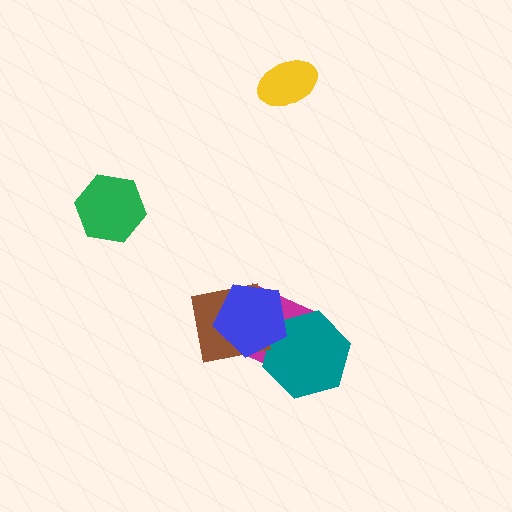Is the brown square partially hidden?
Yes, it is partially covered by another shape.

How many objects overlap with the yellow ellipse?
0 objects overlap with the yellow ellipse.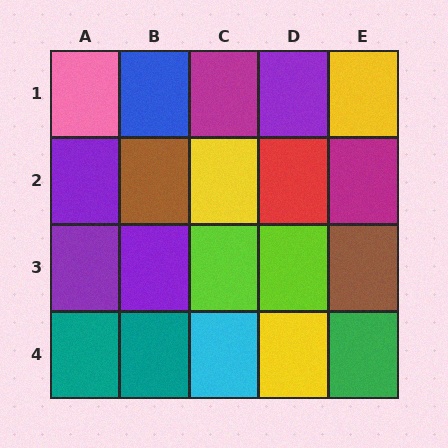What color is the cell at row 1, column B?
Blue.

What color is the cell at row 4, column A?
Teal.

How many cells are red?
1 cell is red.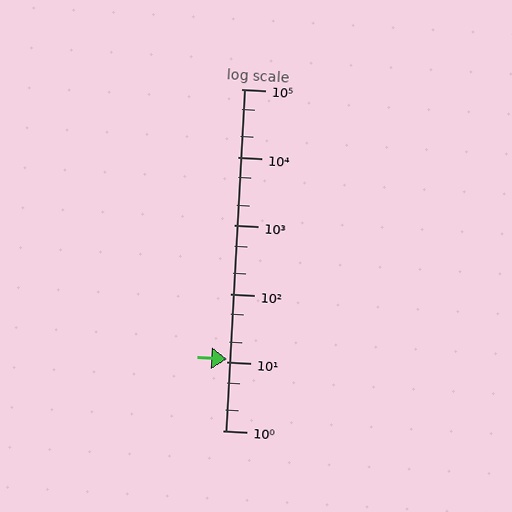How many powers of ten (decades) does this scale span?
The scale spans 5 decades, from 1 to 100000.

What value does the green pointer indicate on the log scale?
The pointer indicates approximately 11.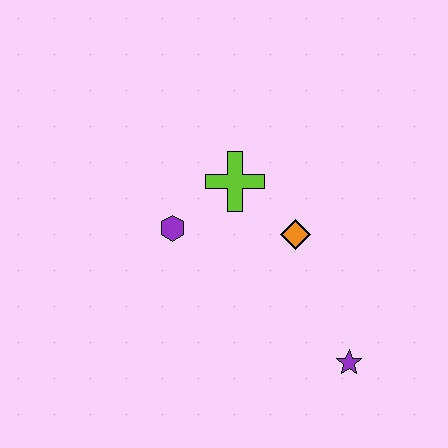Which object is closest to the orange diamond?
The lime cross is closest to the orange diamond.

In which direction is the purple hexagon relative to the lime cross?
The purple hexagon is to the left of the lime cross.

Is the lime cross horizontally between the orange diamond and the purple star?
No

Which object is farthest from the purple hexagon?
The purple star is farthest from the purple hexagon.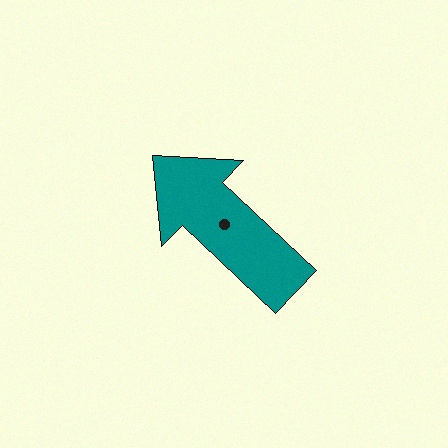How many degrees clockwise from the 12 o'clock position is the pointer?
Approximately 313 degrees.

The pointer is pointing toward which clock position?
Roughly 10 o'clock.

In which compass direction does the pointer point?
Northwest.